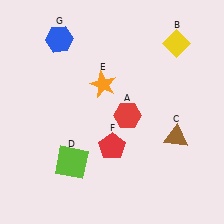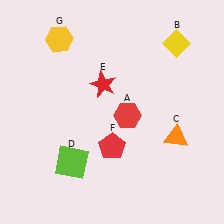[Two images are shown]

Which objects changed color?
C changed from brown to orange. E changed from orange to red. G changed from blue to yellow.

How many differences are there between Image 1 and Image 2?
There are 3 differences between the two images.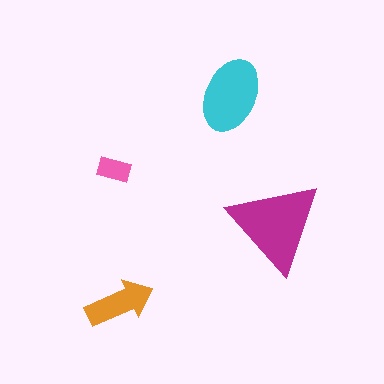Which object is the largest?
The magenta triangle.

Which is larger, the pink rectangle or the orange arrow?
The orange arrow.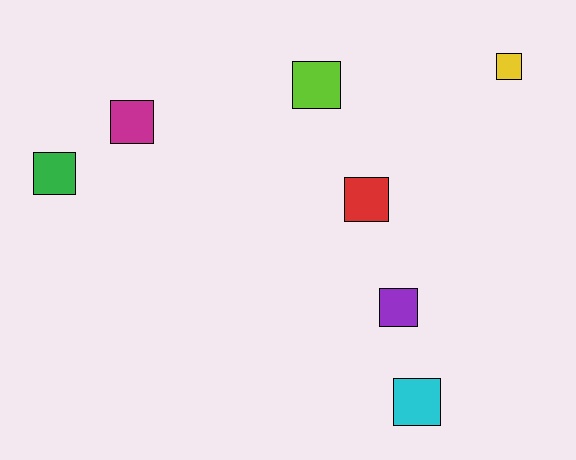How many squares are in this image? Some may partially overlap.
There are 7 squares.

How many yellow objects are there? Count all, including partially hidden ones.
There is 1 yellow object.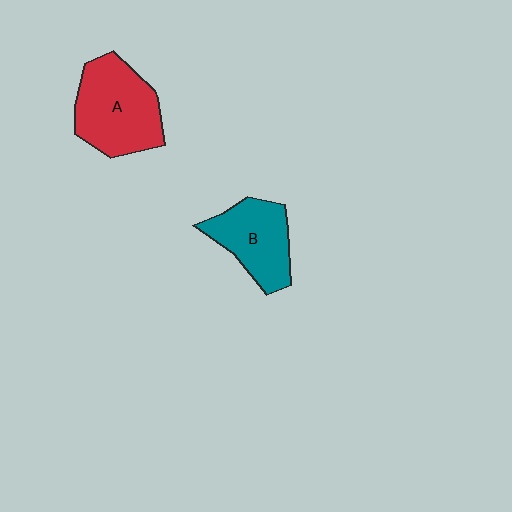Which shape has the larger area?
Shape A (red).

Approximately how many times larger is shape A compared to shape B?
Approximately 1.3 times.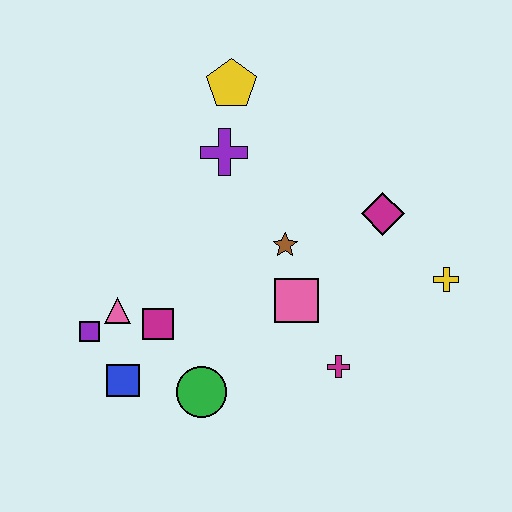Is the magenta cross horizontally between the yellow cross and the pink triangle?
Yes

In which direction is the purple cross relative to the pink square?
The purple cross is above the pink square.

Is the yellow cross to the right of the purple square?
Yes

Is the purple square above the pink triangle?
No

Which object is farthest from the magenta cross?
The yellow pentagon is farthest from the magenta cross.